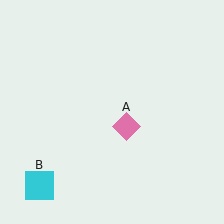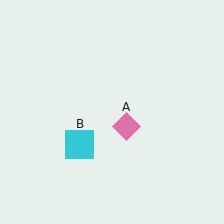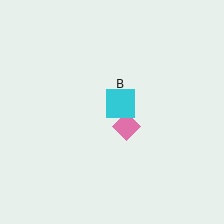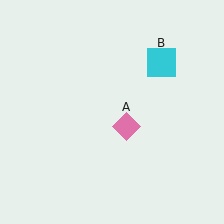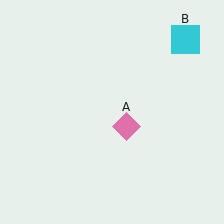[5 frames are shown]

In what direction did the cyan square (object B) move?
The cyan square (object B) moved up and to the right.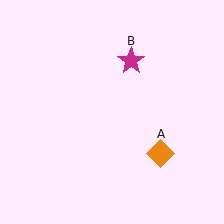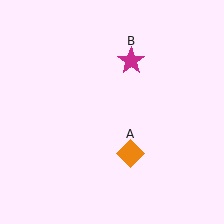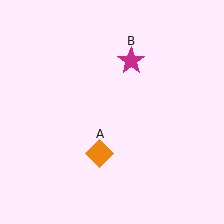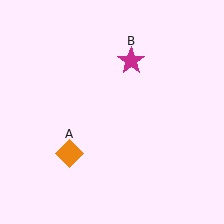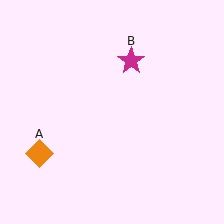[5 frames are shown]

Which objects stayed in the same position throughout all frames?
Magenta star (object B) remained stationary.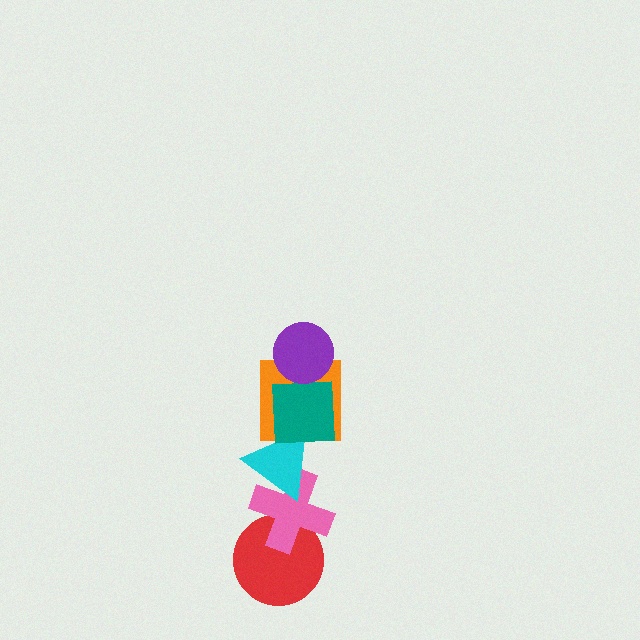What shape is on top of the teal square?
The purple circle is on top of the teal square.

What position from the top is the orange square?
The orange square is 3rd from the top.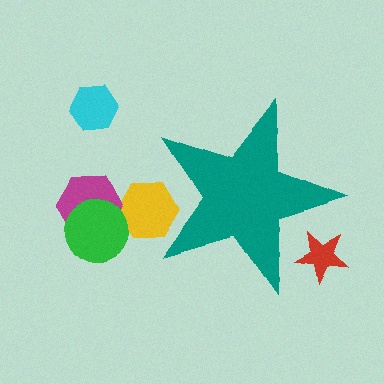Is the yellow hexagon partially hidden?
Yes, the yellow hexagon is partially hidden behind the teal star.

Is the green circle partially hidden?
No, the green circle is fully visible.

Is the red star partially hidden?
Yes, the red star is partially hidden behind the teal star.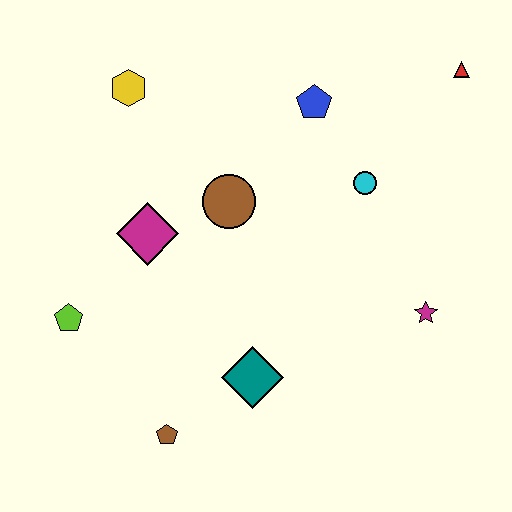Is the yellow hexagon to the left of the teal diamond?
Yes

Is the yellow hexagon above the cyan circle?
Yes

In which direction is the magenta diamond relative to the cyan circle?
The magenta diamond is to the left of the cyan circle.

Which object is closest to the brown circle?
The magenta diamond is closest to the brown circle.